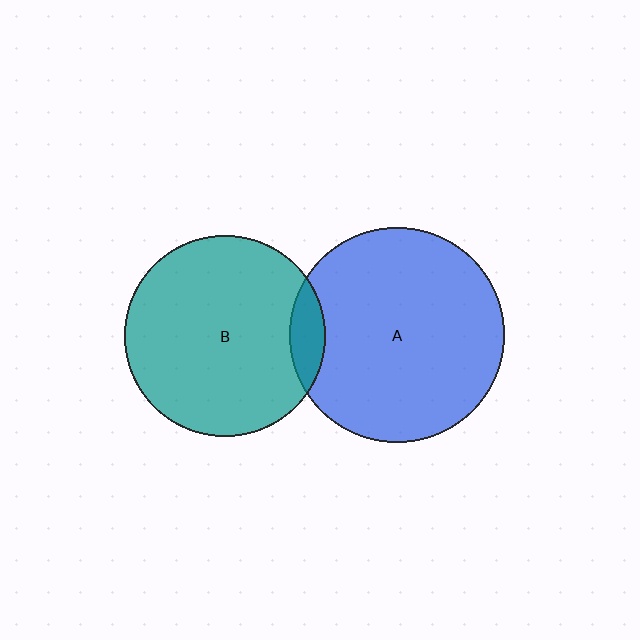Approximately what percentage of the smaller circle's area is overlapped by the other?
Approximately 10%.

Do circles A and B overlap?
Yes.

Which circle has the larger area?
Circle A (blue).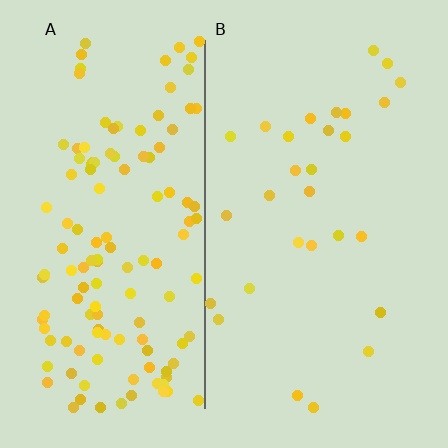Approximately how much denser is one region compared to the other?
Approximately 4.6× — region A over region B.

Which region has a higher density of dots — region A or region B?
A (the left).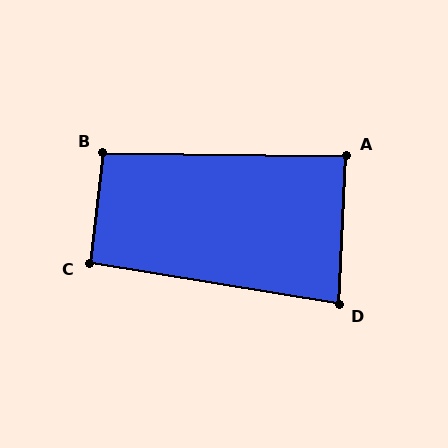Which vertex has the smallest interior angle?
D, at approximately 84 degrees.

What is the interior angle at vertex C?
Approximately 92 degrees (approximately right).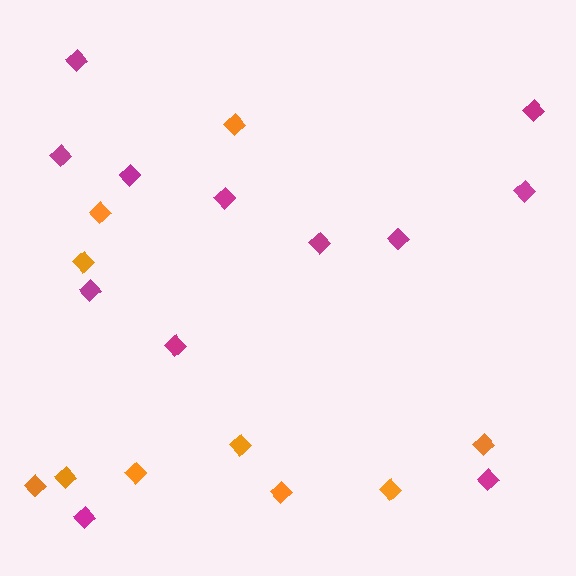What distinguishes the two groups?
There are 2 groups: one group of orange diamonds (10) and one group of magenta diamonds (12).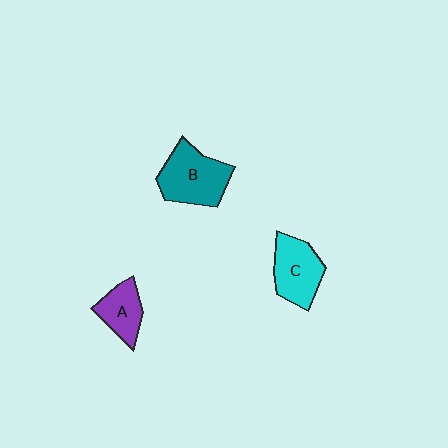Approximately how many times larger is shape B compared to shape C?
Approximately 1.2 times.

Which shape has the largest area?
Shape B (teal).